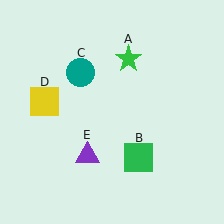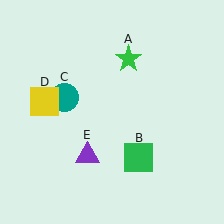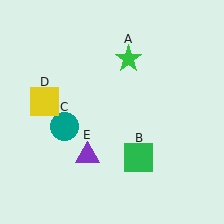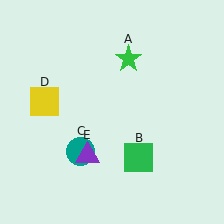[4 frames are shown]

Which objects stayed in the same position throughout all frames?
Green star (object A) and green square (object B) and yellow square (object D) and purple triangle (object E) remained stationary.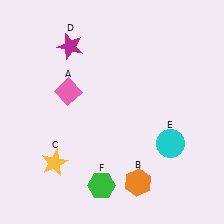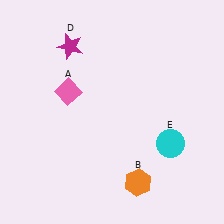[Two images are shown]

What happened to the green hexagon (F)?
The green hexagon (F) was removed in Image 2. It was in the bottom-left area of Image 1.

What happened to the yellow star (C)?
The yellow star (C) was removed in Image 2. It was in the bottom-left area of Image 1.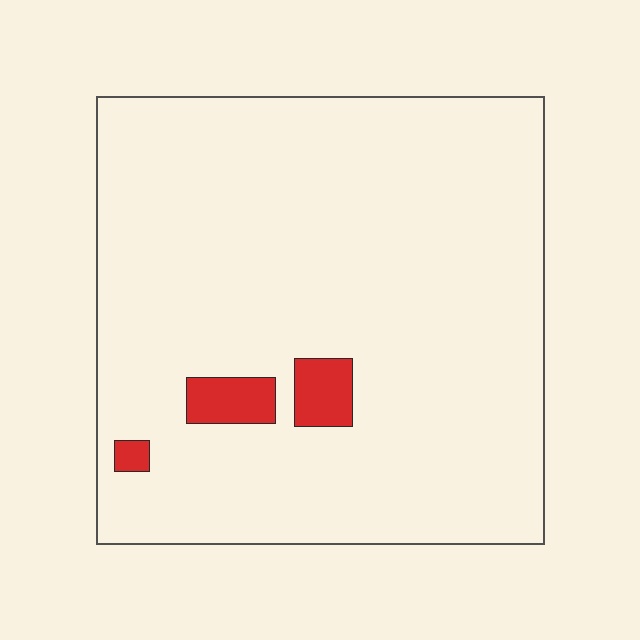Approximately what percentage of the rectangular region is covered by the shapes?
Approximately 5%.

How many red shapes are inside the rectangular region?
3.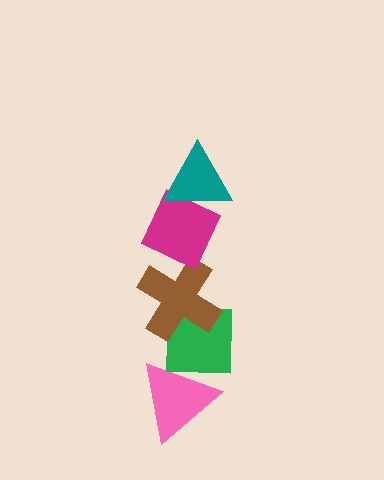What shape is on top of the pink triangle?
The green square is on top of the pink triangle.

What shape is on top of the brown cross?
The magenta diamond is on top of the brown cross.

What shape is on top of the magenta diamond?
The teal triangle is on top of the magenta diamond.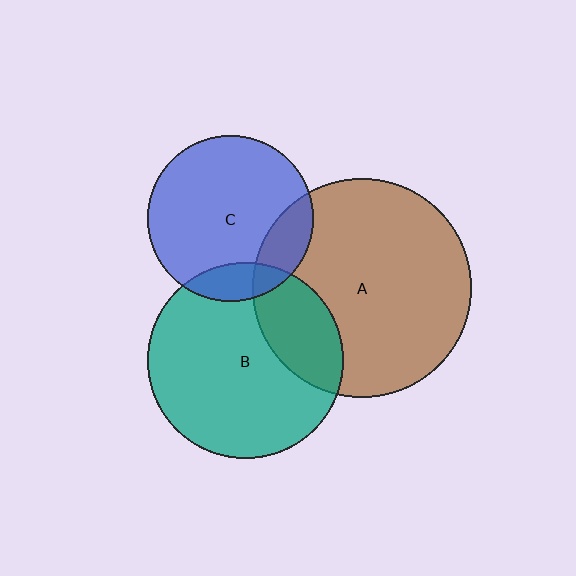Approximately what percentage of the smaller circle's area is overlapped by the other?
Approximately 15%.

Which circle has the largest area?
Circle A (brown).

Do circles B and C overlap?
Yes.